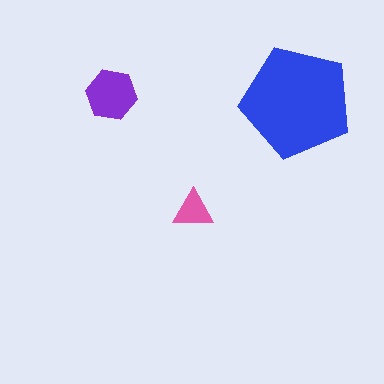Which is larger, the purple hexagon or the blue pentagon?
The blue pentagon.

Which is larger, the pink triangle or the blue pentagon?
The blue pentagon.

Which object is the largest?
The blue pentagon.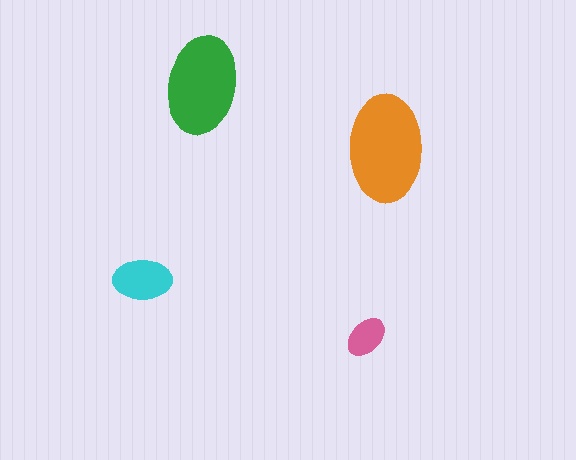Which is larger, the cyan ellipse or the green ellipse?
The green one.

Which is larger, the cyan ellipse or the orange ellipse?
The orange one.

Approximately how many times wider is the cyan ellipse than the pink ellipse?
About 1.5 times wider.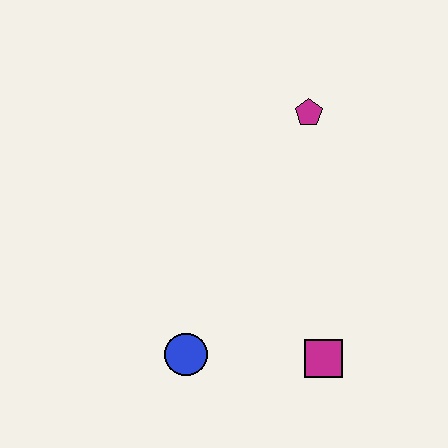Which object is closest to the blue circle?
The magenta square is closest to the blue circle.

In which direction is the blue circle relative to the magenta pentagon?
The blue circle is below the magenta pentagon.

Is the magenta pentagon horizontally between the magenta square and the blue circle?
Yes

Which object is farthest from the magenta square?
The magenta pentagon is farthest from the magenta square.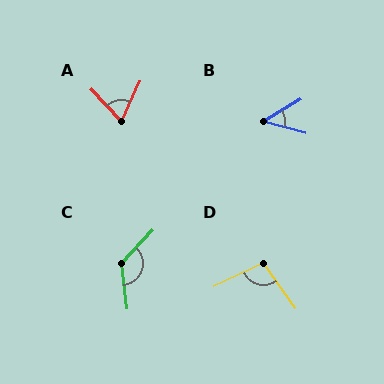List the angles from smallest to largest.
B (45°), A (68°), D (101°), C (129°).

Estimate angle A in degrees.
Approximately 68 degrees.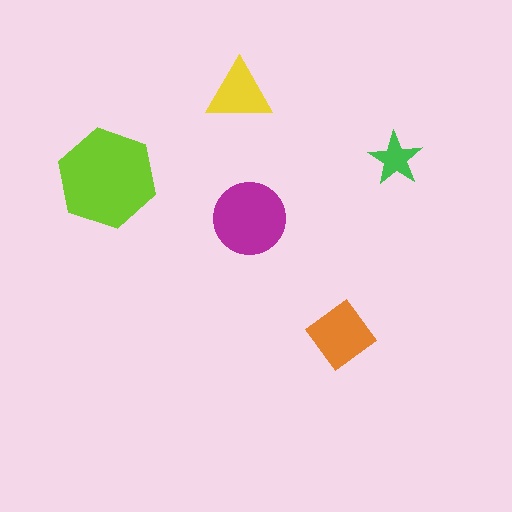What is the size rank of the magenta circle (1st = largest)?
2nd.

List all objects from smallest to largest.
The green star, the yellow triangle, the orange diamond, the magenta circle, the lime hexagon.